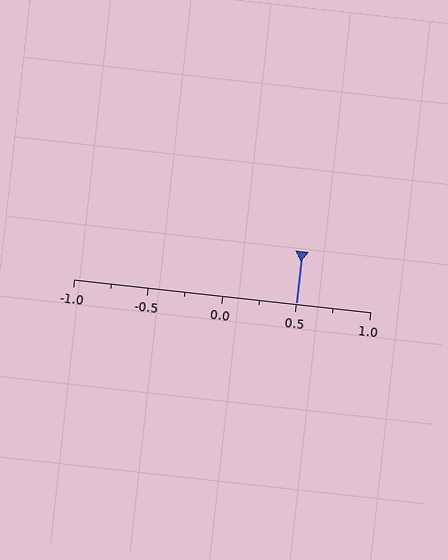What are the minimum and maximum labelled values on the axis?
The axis runs from -1.0 to 1.0.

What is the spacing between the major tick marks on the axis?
The major ticks are spaced 0.5 apart.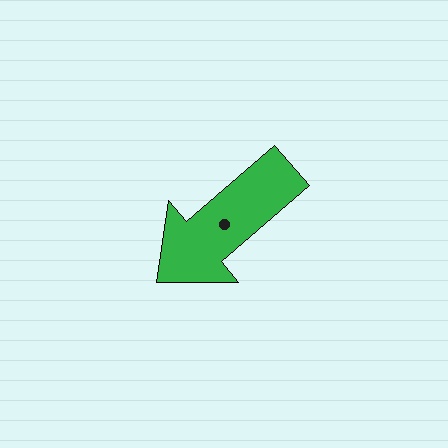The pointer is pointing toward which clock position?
Roughly 8 o'clock.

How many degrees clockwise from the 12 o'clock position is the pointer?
Approximately 229 degrees.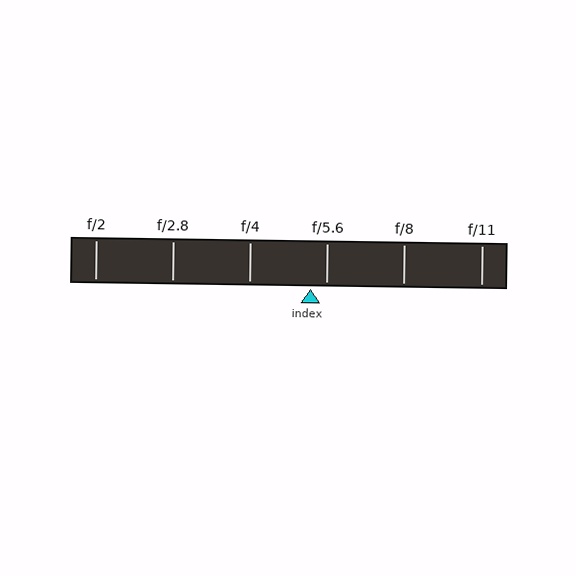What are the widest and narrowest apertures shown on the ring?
The widest aperture shown is f/2 and the narrowest is f/11.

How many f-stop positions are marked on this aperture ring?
There are 6 f-stop positions marked.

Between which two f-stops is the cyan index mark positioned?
The index mark is between f/4 and f/5.6.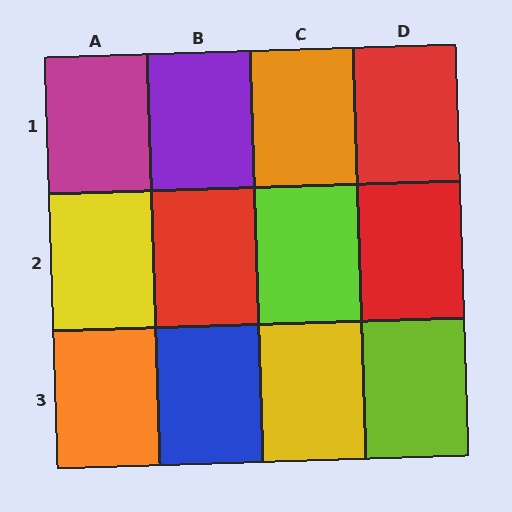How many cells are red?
3 cells are red.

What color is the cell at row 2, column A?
Yellow.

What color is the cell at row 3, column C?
Yellow.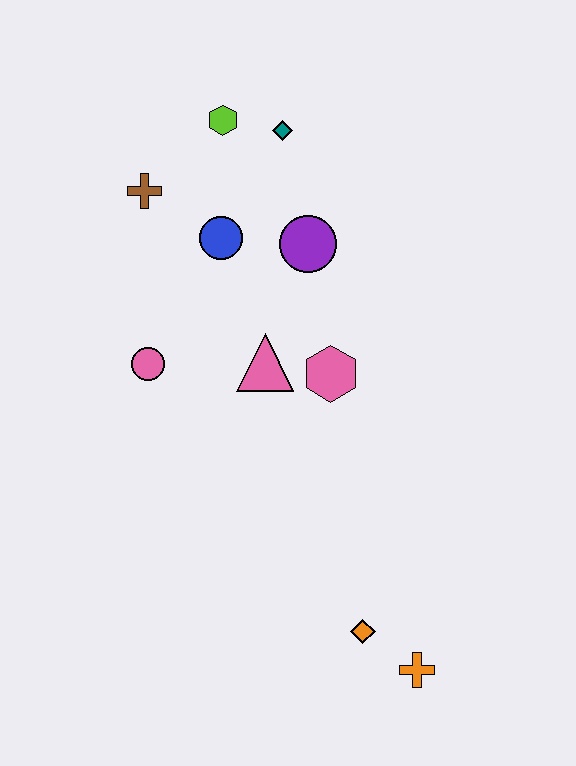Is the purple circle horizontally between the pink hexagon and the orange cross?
No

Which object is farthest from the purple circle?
The orange cross is farthest from the purple circle.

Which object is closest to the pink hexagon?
The pink triangle is closest to the pink hexagon.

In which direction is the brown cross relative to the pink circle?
The brown cross is above the pink circle.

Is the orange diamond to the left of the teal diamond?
No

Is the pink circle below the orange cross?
No